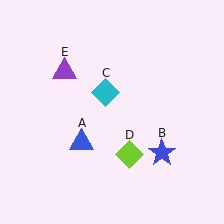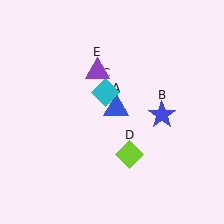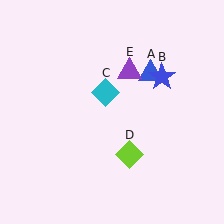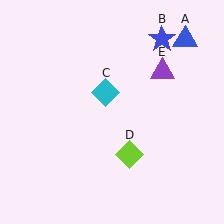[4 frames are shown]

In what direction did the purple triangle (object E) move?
The purple triangle (object E) moved right.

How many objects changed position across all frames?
3 objects changed position: blue triangle (object A), blue star (object B), purple triangle (object E).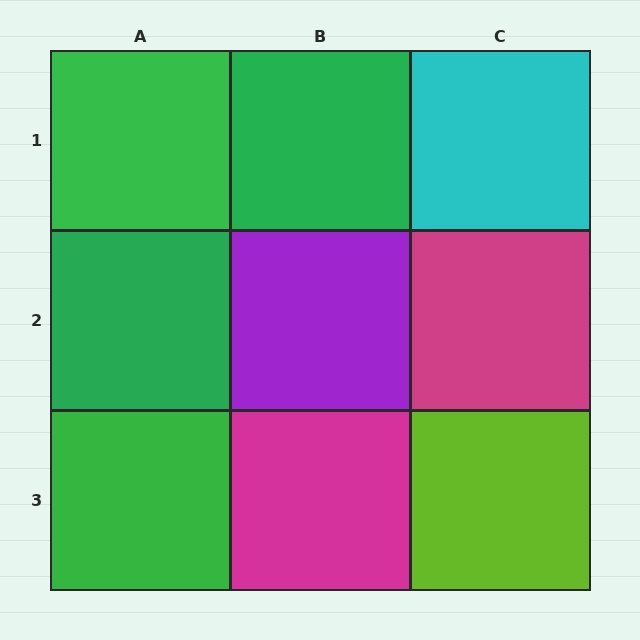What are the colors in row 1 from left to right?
Green, green, cyan.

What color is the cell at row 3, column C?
Lime.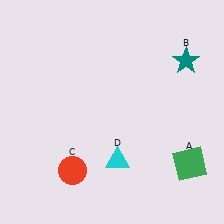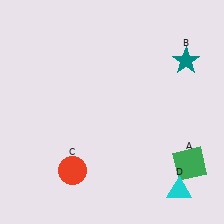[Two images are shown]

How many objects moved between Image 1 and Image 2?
1 object moved between the two images.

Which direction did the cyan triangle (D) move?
The cyan triangle (D) moved right.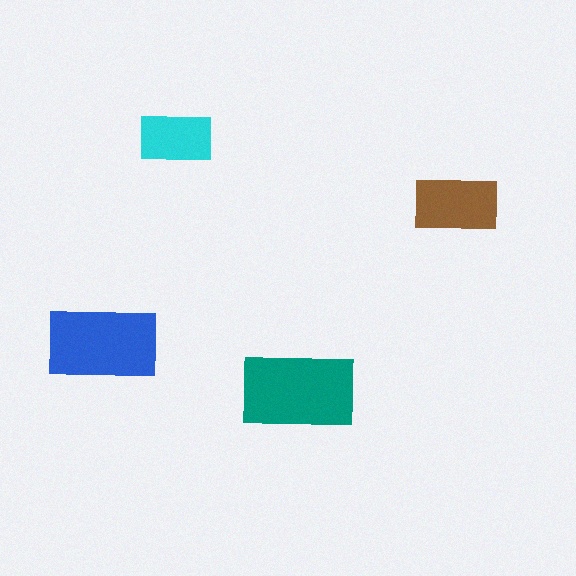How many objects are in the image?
There are 4 objects in the image.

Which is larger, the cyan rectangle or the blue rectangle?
The blue one.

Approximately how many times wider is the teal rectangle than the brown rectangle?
About 1.5 times wider.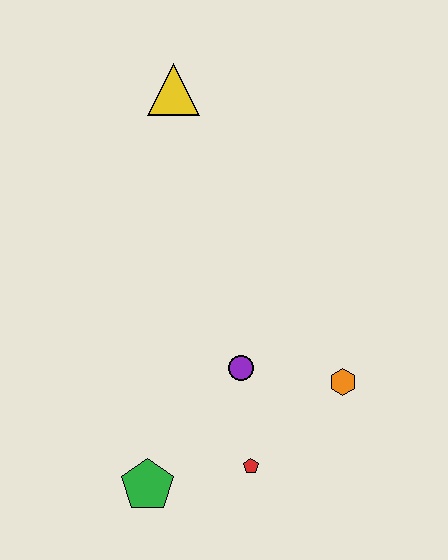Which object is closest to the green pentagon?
The red pentagon is closest to the green pentagon.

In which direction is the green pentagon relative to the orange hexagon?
The green pentagon is to the left of the orange hexagon.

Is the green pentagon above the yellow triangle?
No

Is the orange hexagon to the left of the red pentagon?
No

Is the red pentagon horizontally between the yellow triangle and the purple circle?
No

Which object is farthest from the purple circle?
The yellow triangle is farthest from the purple circle.